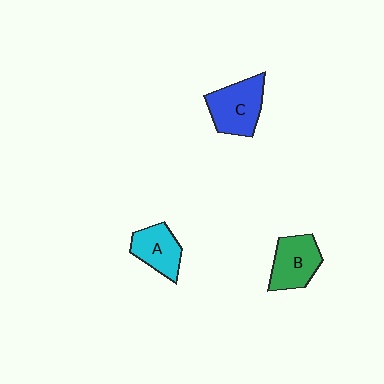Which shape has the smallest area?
Shape A (cyan).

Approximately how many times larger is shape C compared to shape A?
Approximately 1.3 times.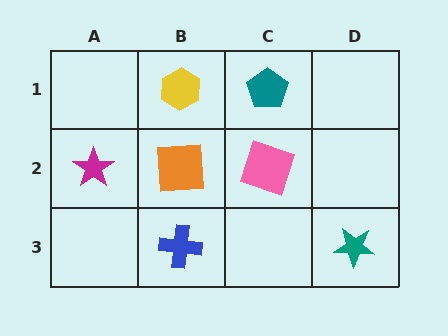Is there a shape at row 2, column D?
No, that cell is empty.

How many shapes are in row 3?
2 shapes.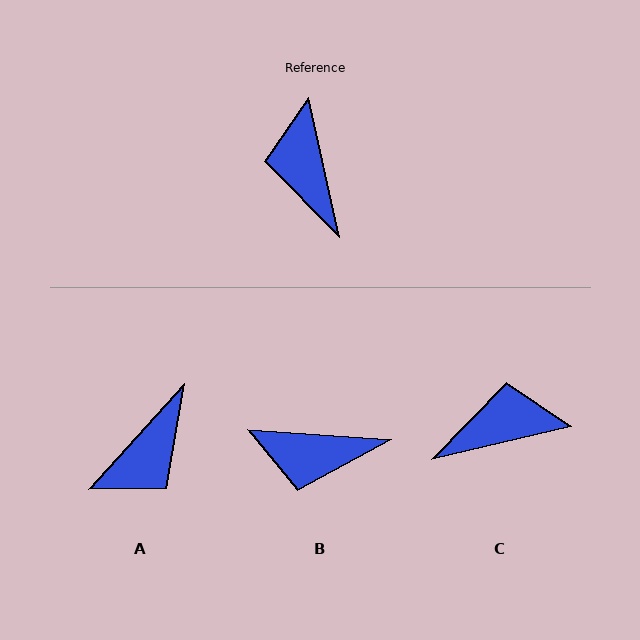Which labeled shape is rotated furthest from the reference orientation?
A, about 125 degrees away.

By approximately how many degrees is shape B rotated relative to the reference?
Approximately 73 degrees counter-clockwise.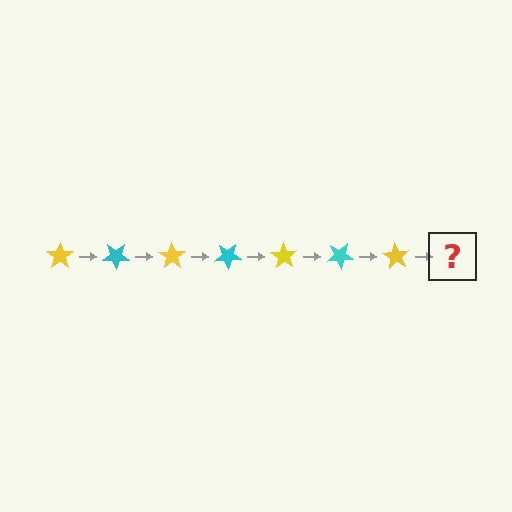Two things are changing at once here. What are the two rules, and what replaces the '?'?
The two rules are that it rotates 35 degrees each step and the color cycles through yellow and cyan. The '?' should be a cyan star, rotated 245 degrees from the start.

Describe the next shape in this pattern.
It should be a cyan star, rotated 245 degrees from the start.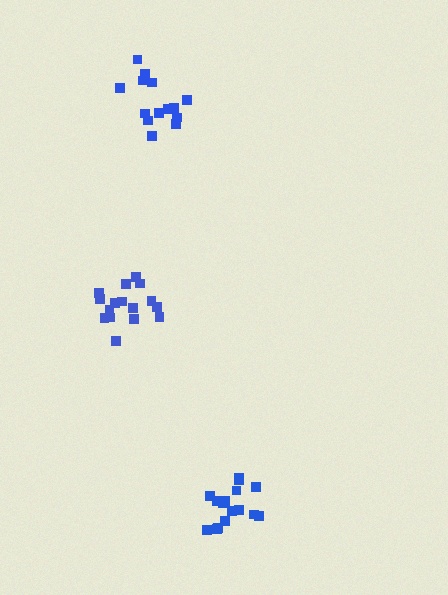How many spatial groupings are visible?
There are 3 spatial groupings.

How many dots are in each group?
Group 1: 17 dots, Group 2: 14 dots, Group 3: 16 dots (47 total).